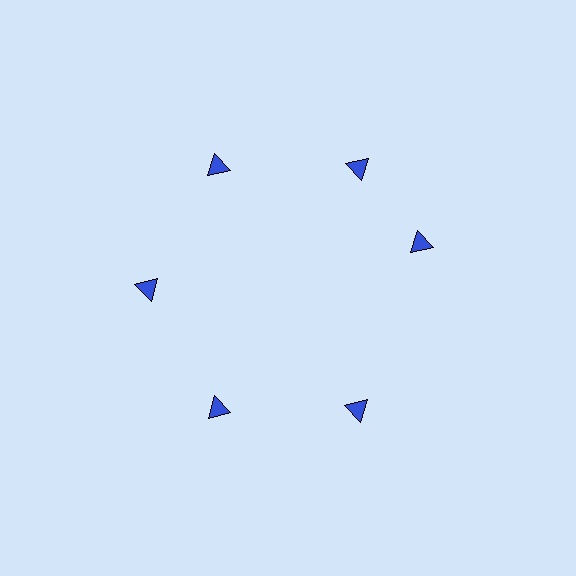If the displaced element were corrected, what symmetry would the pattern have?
It would have 6-fold rotational symmetry — the pattern would map onto itself every 60 degrees.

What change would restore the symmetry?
The symmetry would be restored by rotating it back into even spacing with its neighbors so that all 6 triangles sit at equal angles and equal distance from the center.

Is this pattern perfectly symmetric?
No. The 6 blue triangles are arranged in a ring, but one element near the 3 o'clock position is rotated out of alignment along the ring, breaking the 6-fold rotational symmetry.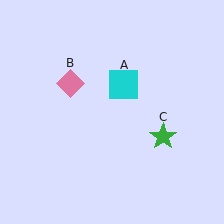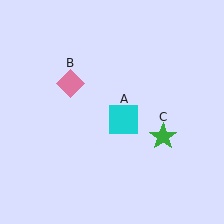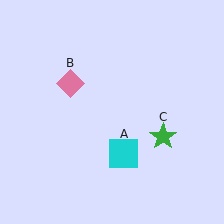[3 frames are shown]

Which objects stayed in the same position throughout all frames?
Pink diamond (object B) and green star (object C) remained stationary.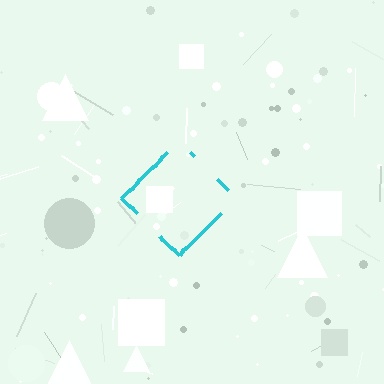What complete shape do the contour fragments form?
The contour fragments form a diamond.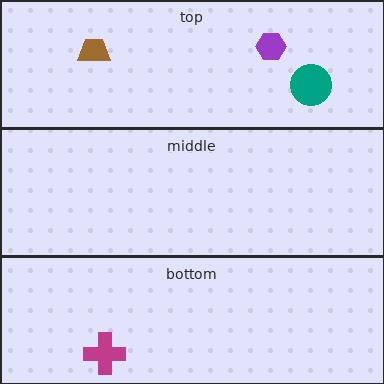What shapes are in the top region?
The brown trapezoid, the teal circle, the purple hexagon.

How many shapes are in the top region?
3.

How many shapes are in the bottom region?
1.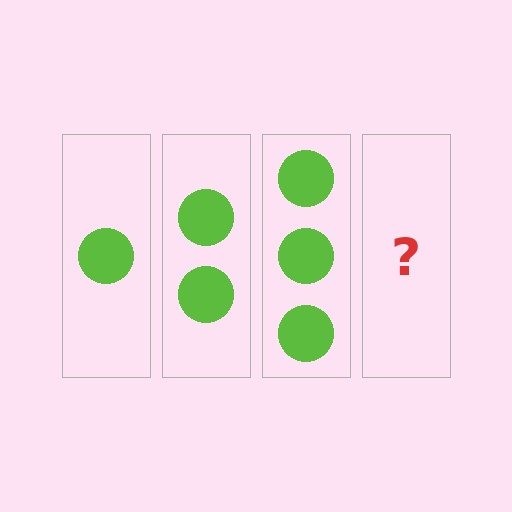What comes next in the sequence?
The next element should be 4 circles.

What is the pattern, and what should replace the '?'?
The pattern is that each step adds one more circle. The '?' should be 4 circles.